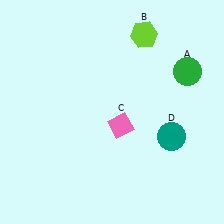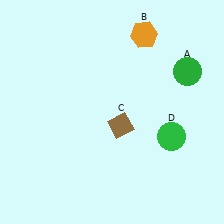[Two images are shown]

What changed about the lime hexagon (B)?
In Image 1, B is lime. In Image 2, it changed to orange.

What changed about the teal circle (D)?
In Image 1, D is teal. In Image 2, it changed to green.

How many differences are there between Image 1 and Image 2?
There are 3 differences between the two images.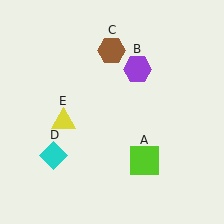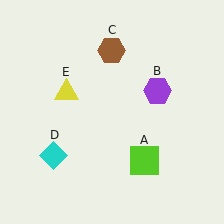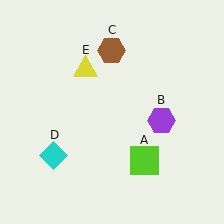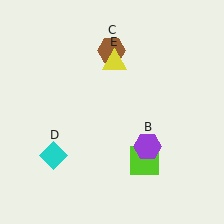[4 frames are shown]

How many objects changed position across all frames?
2 objects changed position: purple hexagon (object B), yellow triangle (object E).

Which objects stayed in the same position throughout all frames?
Lime square (object A) and brown hexagon (object C) and cyan diamond (object D) remained stationary.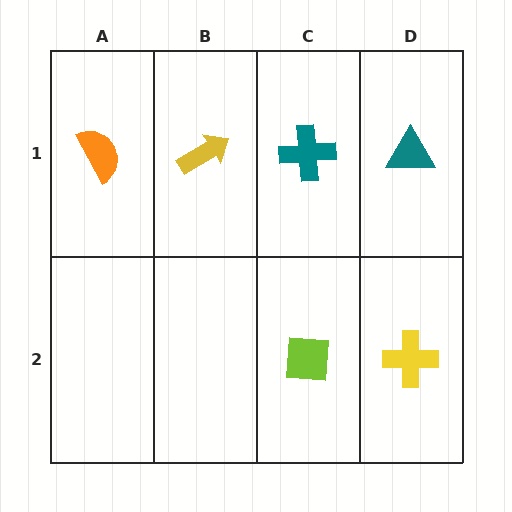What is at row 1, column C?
A teal cross.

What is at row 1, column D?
A teal triangle.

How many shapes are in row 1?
4 shapes.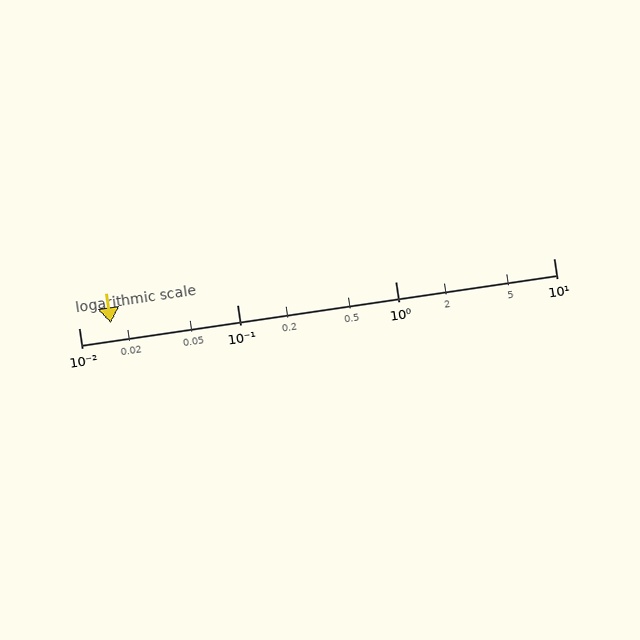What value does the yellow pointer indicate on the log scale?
The pointer indicates approximately 0.016.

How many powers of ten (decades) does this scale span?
The scale spans 3 decades, from 0.01 to 10.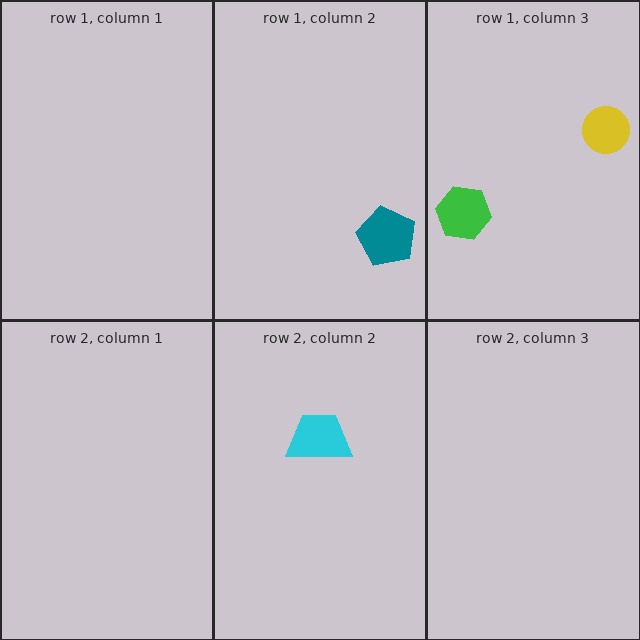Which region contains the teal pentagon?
The row 1, column 2 region.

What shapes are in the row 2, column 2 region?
The cyan trapezoid.